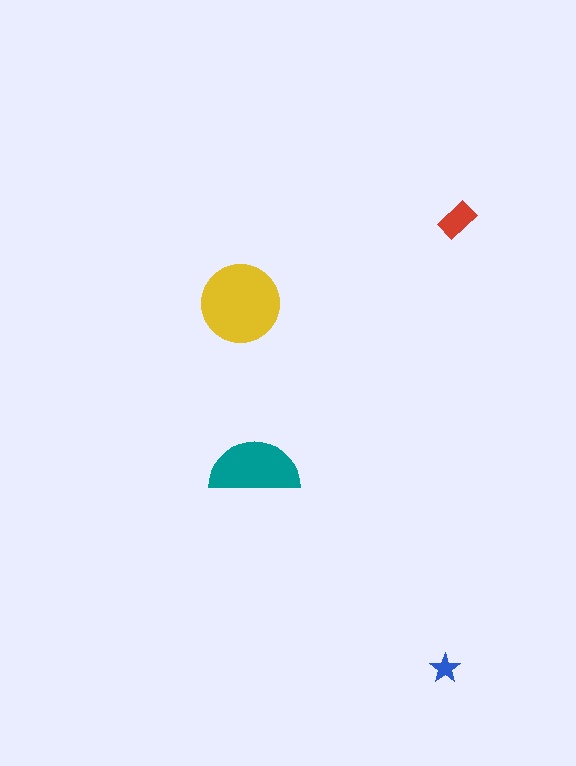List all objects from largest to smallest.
The yellow circle, the teal semicircle, the red rectangle, the blue star.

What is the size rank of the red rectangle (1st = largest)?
3rd.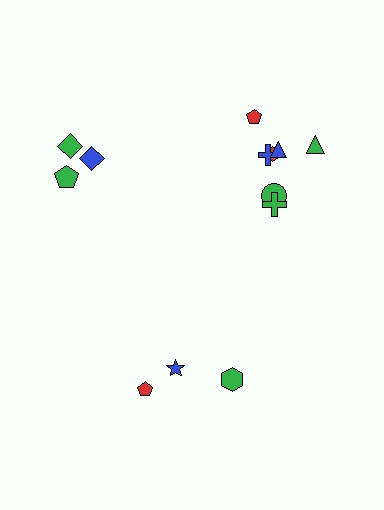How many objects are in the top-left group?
There are 3 objects.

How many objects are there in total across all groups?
There are 13 objects.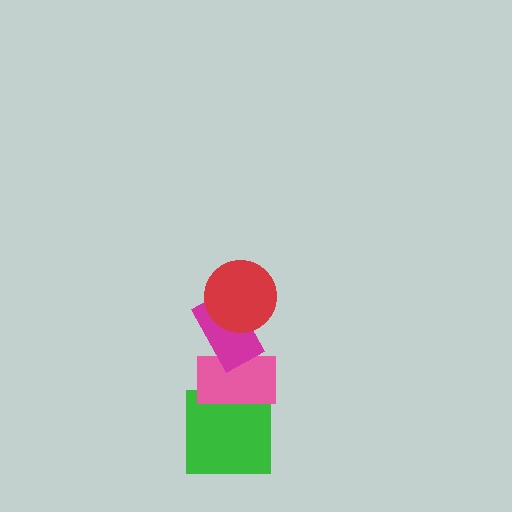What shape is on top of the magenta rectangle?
The red circle is on top of the magenta rectangle.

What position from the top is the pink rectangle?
The pink rectangle is 3rd from the top.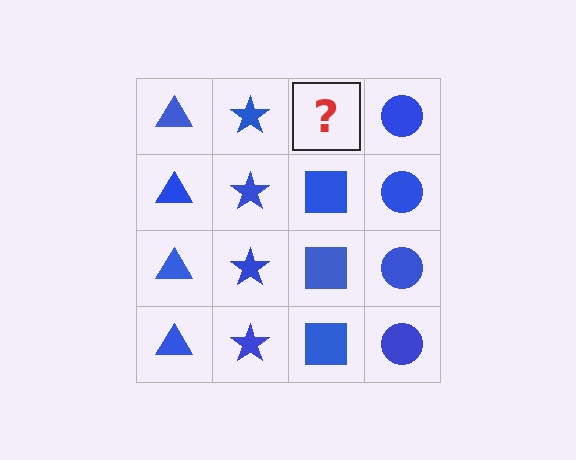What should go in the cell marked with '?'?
The missing cell should contain a blue square.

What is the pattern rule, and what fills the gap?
The rule is that each column has a consistent shape. The gap should be filled with a blue square.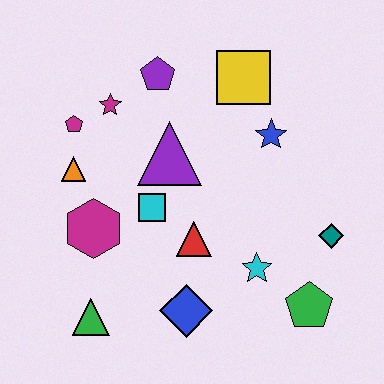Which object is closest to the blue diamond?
The red triangle is closest to the blue diamond.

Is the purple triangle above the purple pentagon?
No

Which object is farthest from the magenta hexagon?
The teal diamond is farthest from the magenta hexagon.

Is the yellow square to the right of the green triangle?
Yes